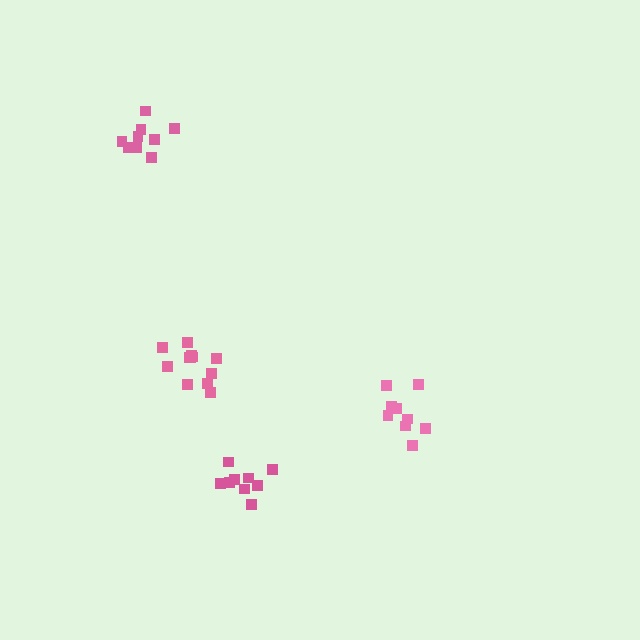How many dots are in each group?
Group 1: 9 dots, Group 2: 12 dots, Group 3: 9 dots, Group 4: 9 dots (39 total).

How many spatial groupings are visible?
There are 4 spatial groupings.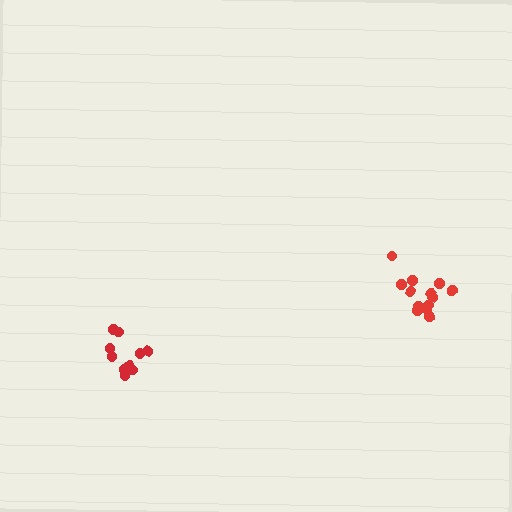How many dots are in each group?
Group 1: 13 dots, Group 2: 10 dots (23 total).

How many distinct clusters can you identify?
There are 2 distinct clusters.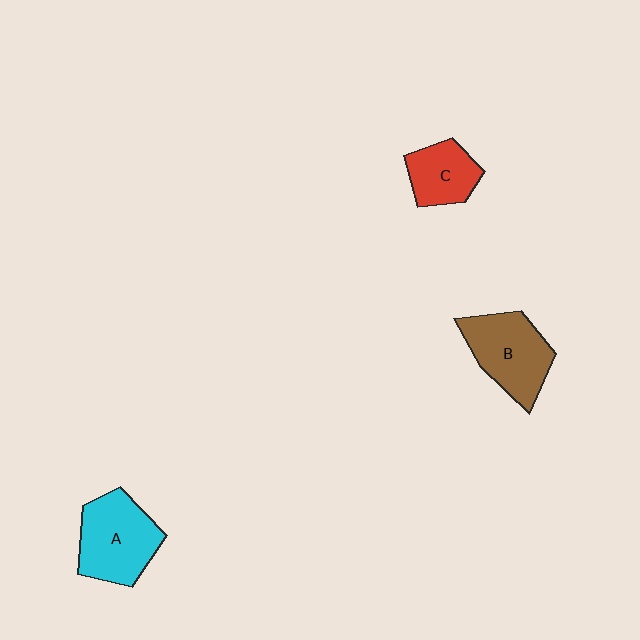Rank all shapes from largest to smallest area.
From largest to smallest: A (cyan), B (brown), C (red).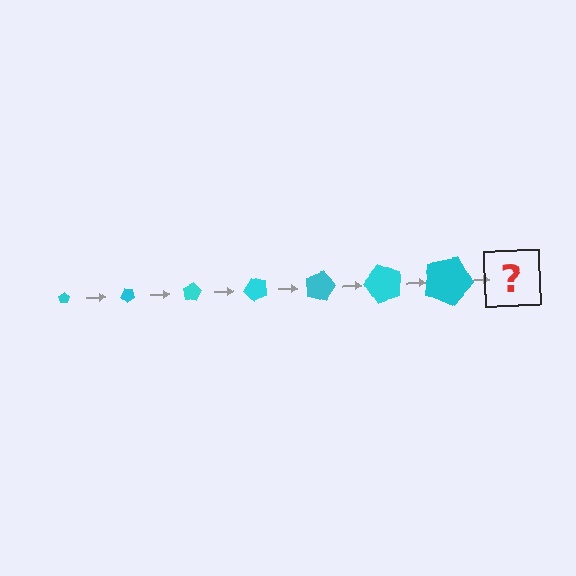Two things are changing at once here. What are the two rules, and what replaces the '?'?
The two rules are that the pentagon grows larger each step and it rotates 40 degrees each step. The '?' should be a pentagon, larger than the previous one and rotated 280 degrees from the start.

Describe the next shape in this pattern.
It should be a pentagon, larger than the previous one and rotated 280 degrees from the start.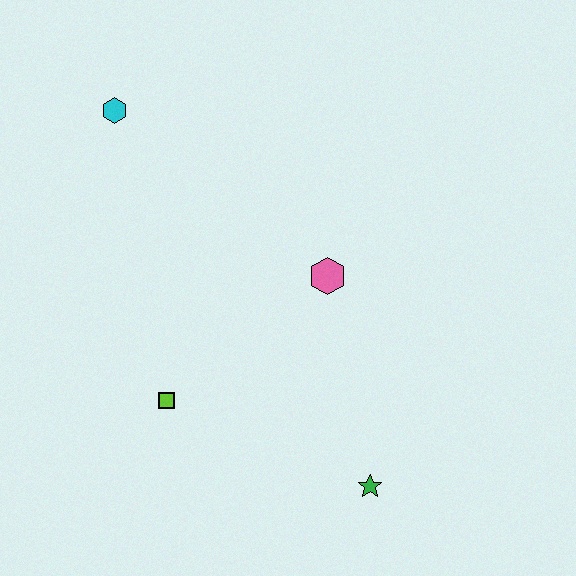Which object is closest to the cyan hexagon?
The pink hexagon is closest to the cyan hexagon.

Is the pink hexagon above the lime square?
Yes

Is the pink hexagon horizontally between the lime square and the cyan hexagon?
No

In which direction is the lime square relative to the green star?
The lime square is to the left of the green star.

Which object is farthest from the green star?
The cyan hexagon is farthest from the green star.